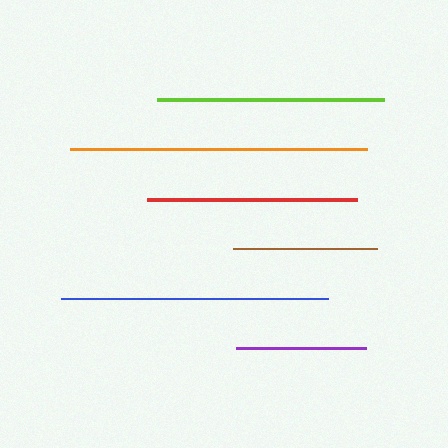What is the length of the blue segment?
The blue segment is approximately 268 pixels long.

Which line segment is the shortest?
The purple line is the shortest at approximately 130 pixels.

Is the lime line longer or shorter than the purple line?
The lime line is longer than the purple line.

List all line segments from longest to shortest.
From longest to shortest: orange, blue, lime, red, brown, purple.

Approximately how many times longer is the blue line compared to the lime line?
The blue line is approximately 1.2 times the length of the lime line.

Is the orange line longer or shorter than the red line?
The orange line is longer than the red line.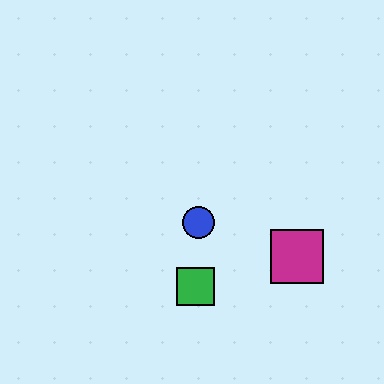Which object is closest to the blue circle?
The green square is closest to the blue circle.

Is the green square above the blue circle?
No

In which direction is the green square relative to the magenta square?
The green square is to the left of the magenta square.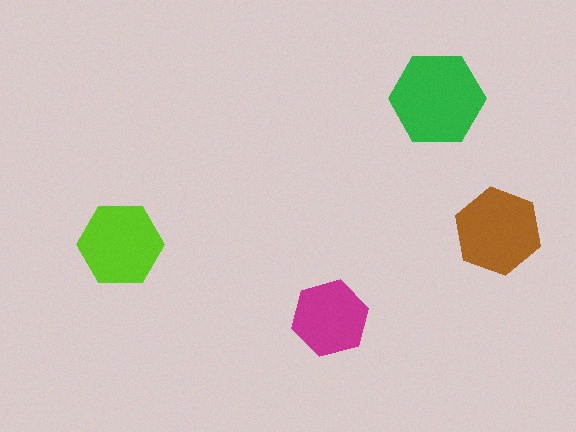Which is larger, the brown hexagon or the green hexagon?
The green one.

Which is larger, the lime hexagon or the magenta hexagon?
The lime one.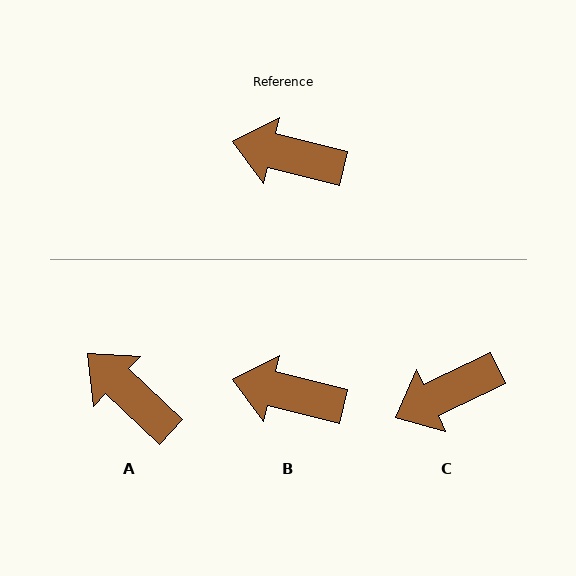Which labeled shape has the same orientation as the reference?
B.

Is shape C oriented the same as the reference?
No, it is off by about 39 degrees.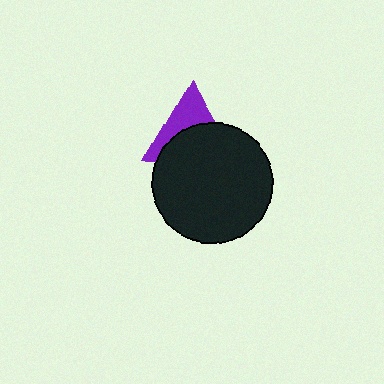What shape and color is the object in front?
The object in front is a black circle.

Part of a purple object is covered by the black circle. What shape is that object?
It is a triangle.